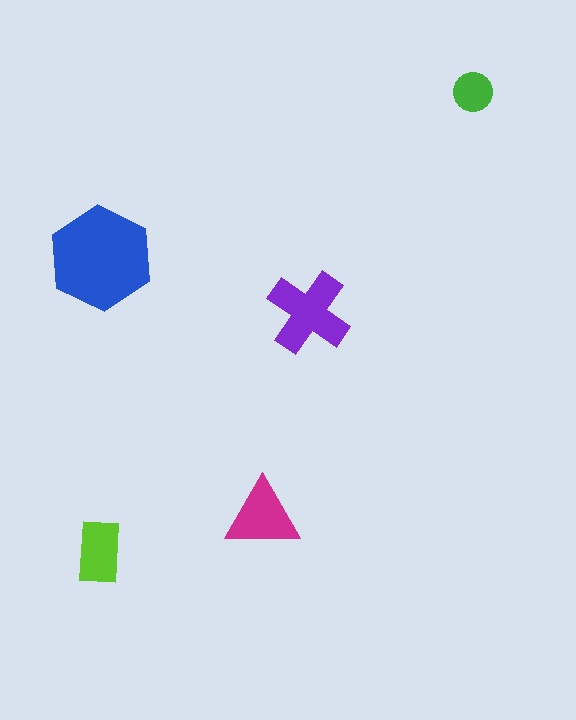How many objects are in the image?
There are 5 objects in the image.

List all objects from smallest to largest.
The green circle, the lime rectangle, the magenta triangle, the purple cross, the blue hexagon.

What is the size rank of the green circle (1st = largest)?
5th.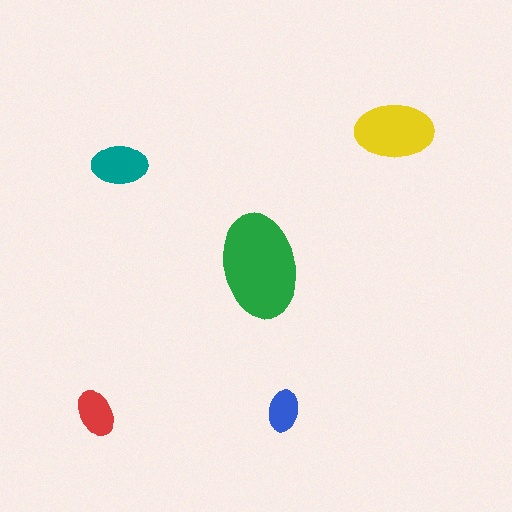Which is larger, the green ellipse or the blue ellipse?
The green one.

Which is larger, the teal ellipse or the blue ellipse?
The teal one.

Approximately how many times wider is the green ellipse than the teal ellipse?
About 2 times wider.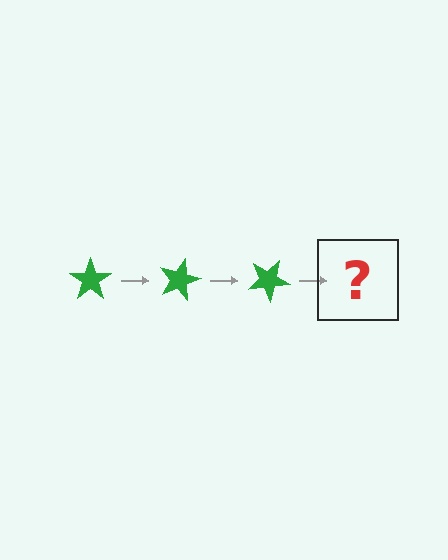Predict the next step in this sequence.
The next step is a green star rotated 45 degrees.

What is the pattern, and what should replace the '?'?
The pattern is that the star rotates 15 degrees each step. The '?' should be a green star rotated 45 degrees.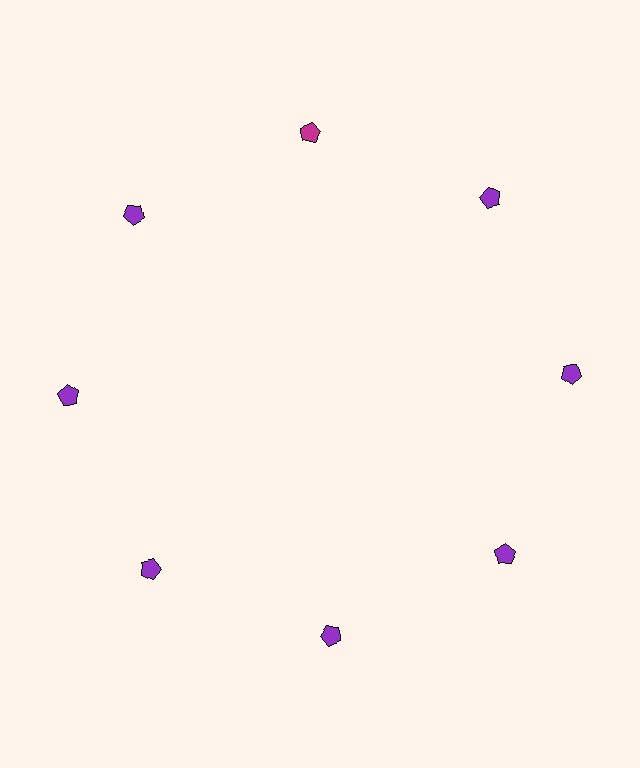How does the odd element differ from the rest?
It has a different color: magenta instead of purple.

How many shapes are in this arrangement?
There are 8 shapes arranged in a ring pattern.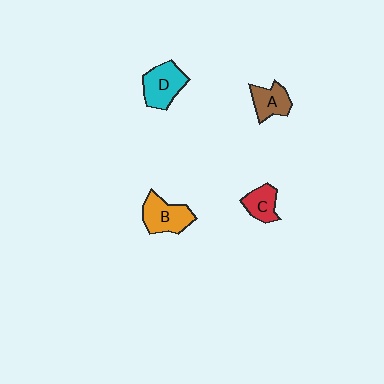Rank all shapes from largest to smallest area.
From largest to smallest: B (orange), D (cyan), A (brown), C (red).